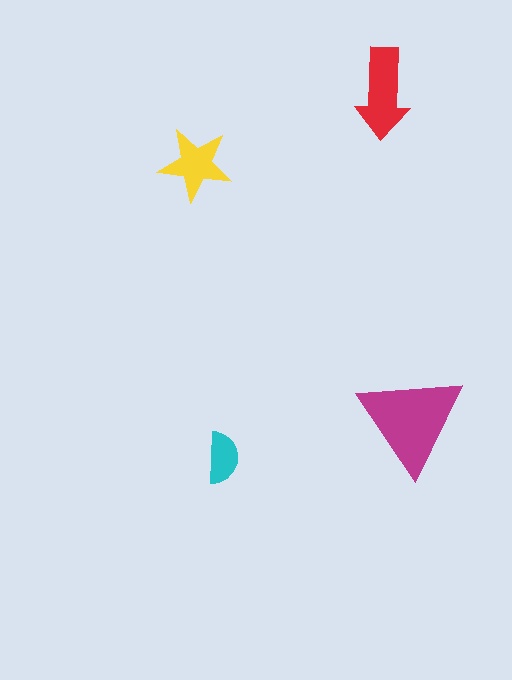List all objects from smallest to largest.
The cyan semicircle, the yellow star, the red arrow, the magenta triangle.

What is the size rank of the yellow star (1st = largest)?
3rd.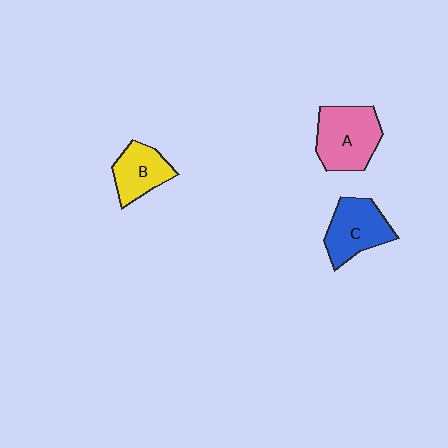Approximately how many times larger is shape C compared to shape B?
Approximately 1.2 times.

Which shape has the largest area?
Shape A (pink).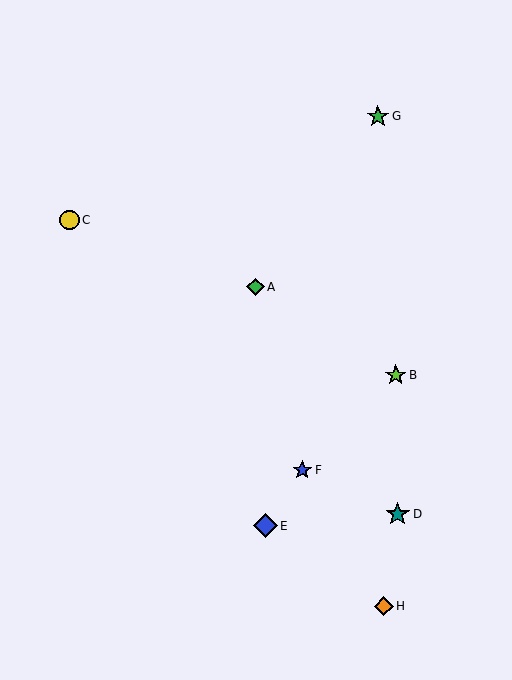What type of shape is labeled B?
Shape B is a lime star.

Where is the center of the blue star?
The center of the blue star is at (302, 470).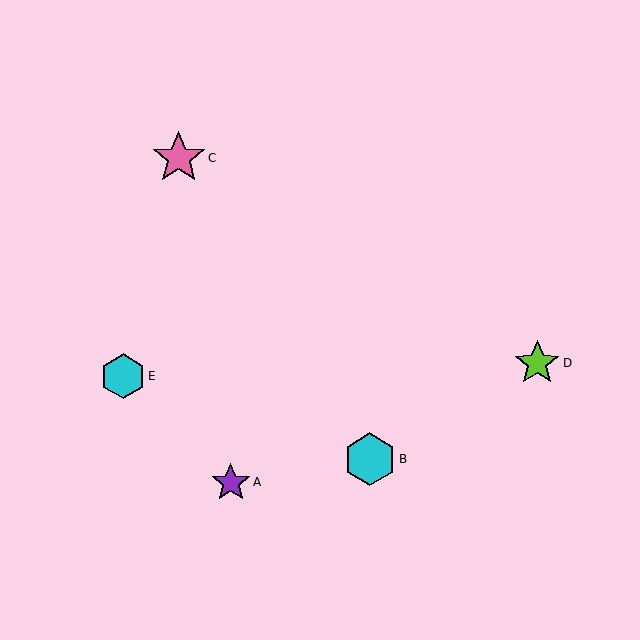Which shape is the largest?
The pink star (labeled C) is the largest.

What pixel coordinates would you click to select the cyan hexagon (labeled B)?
Click at (370, 459) to select the cyan hexagon B.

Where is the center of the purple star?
The center of the purple star is at (231, 482).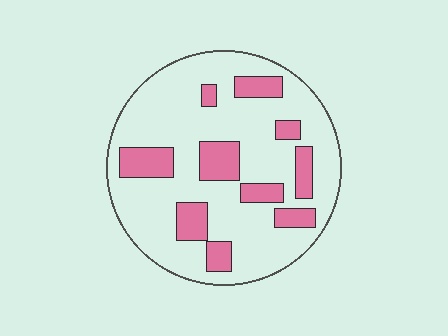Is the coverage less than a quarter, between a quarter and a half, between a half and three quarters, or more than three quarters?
Less than a quarter.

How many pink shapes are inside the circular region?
10.